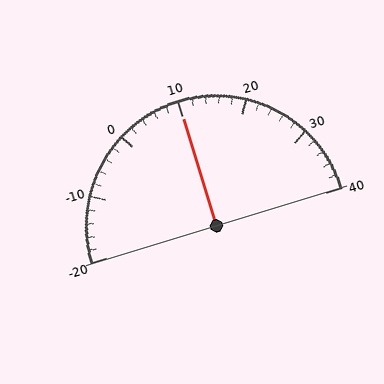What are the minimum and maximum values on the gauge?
The gauge ranges from -20 to 40.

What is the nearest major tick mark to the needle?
The nearest major tick mark is 10.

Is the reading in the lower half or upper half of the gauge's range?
The reading is in the upper half of the range (-20 to 40).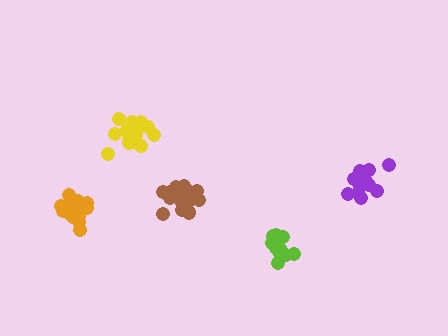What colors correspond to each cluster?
The clusters are colored: yellow, purple, lime, brown, orange.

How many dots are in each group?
Group 1: 16 dots, Group 2: 14 dots, Group 3: 12 dots, Group 4: 16 dots, Group 5: 13 dots (71 total).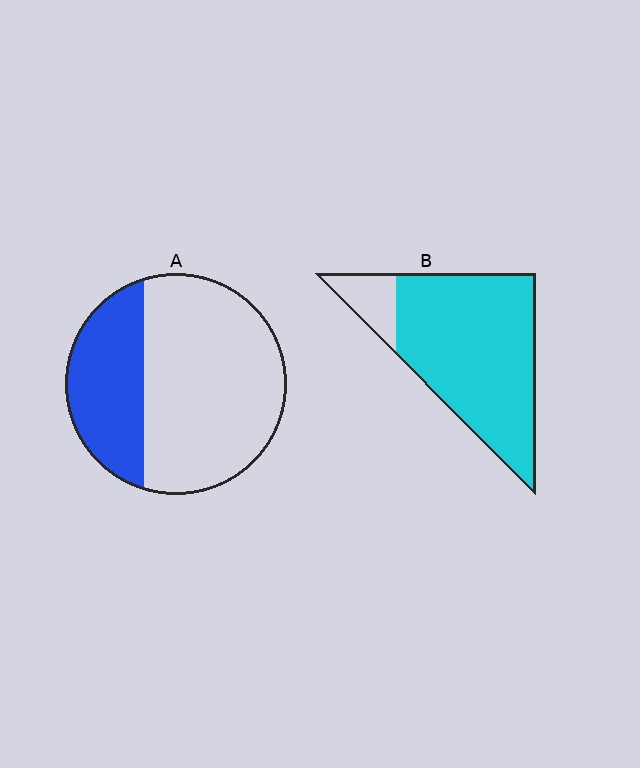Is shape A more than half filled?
No.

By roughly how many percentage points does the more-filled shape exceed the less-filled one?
By roughly 55 percentage points (B over A).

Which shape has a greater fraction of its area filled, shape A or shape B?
Shape B.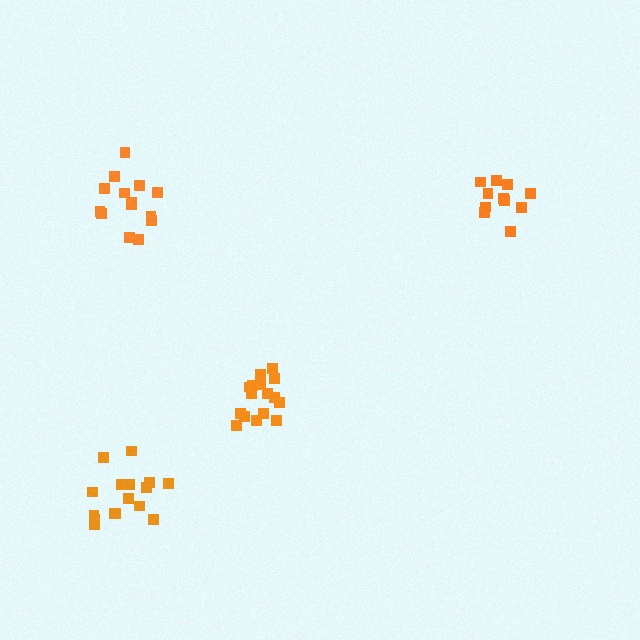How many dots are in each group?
Group 1: 16 dots, Group 2: 16 dots, Group 3: 11 dots, Group 4: 14 dots (57 total).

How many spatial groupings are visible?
There are 4 spatial groupings.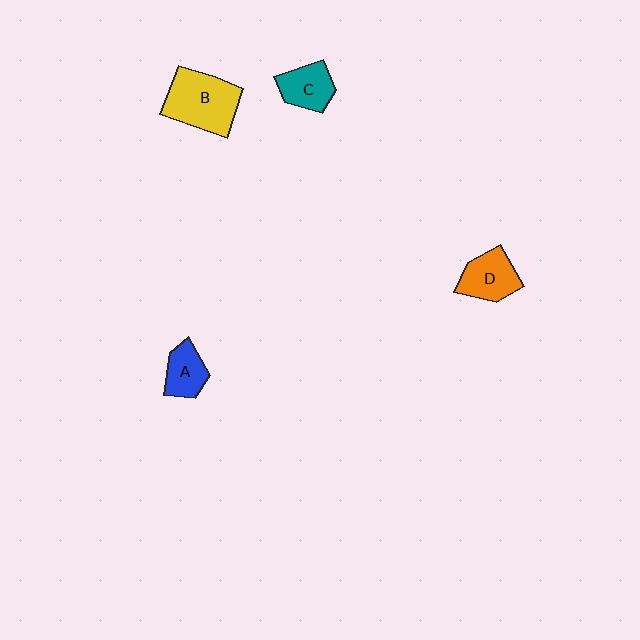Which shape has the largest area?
Shape B (yellow).